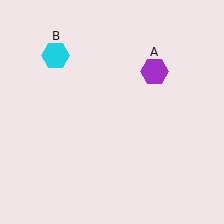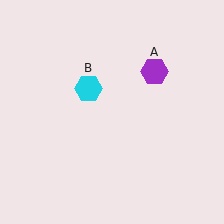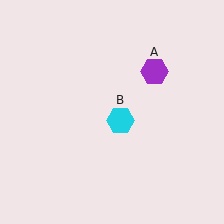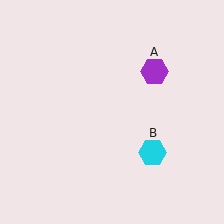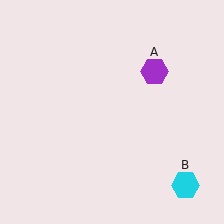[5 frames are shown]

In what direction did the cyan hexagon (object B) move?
The cyan hexagon (object B) moved down and to the right.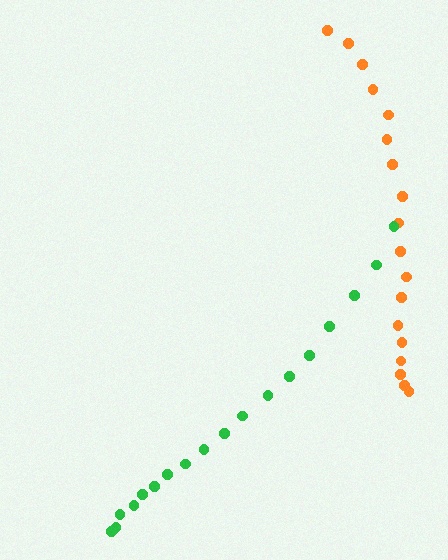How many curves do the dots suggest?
There are 2 distinct paths.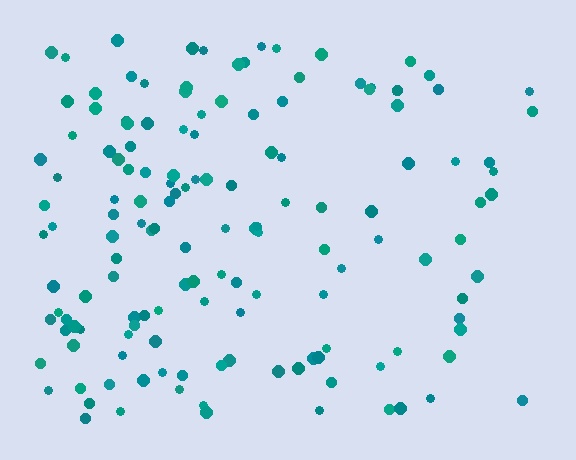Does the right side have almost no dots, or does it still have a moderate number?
Still a moderate number, just noticeably fewer than the left.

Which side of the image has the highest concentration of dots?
The left.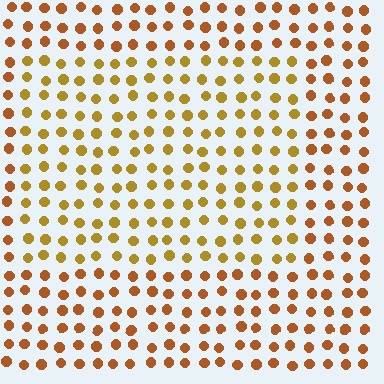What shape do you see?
I see a rectangle.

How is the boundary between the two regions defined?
The boundary is defined purely by a slight shift in hue (about 23 degrees). Spacing, size, and orientation are identical on both sides.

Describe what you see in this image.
The image is filled with small brown elements in a uniform arrangement. A rectangle-shaped region is visible where the elements are tinted to a slightly different hue, forming a subtle color boundary.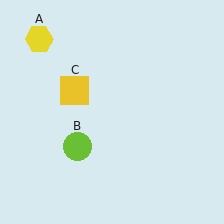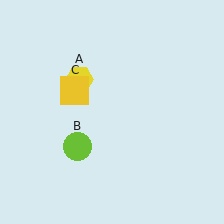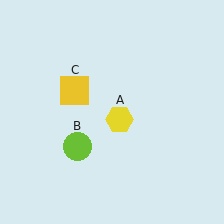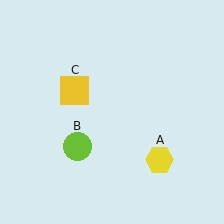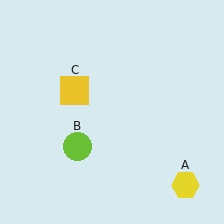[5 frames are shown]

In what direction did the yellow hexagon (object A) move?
The yellow hexagon (object A) moved down and to the right.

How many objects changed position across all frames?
1 object changed position: yellow hexagon (object A).